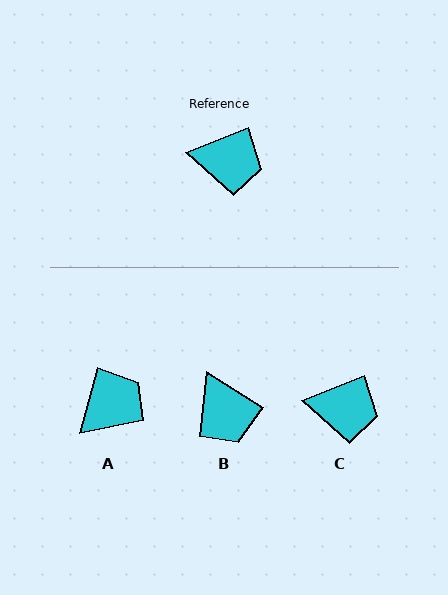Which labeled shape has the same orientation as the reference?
C.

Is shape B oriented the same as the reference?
No, it is off by about 54 degrees.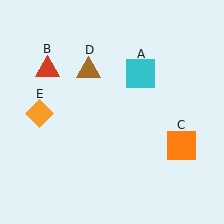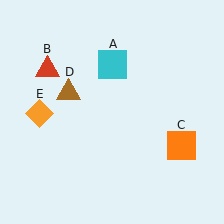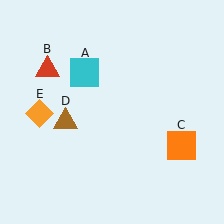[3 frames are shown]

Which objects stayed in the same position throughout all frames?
Red triangle (object B) and orange square (object C) and orange diamond (object E) remained stationary.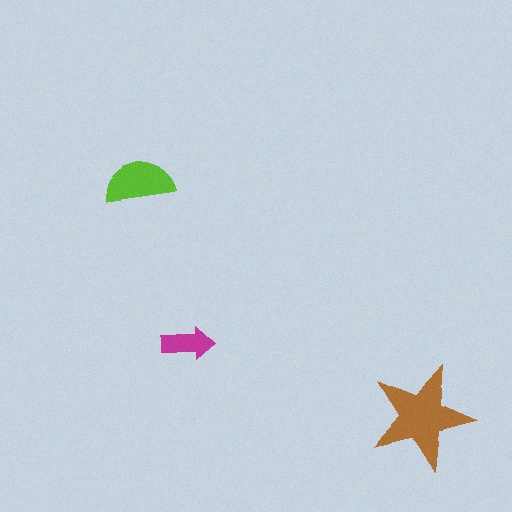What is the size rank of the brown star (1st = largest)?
1st.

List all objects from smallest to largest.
The magenta arrow, the lime semicircle, the brown star.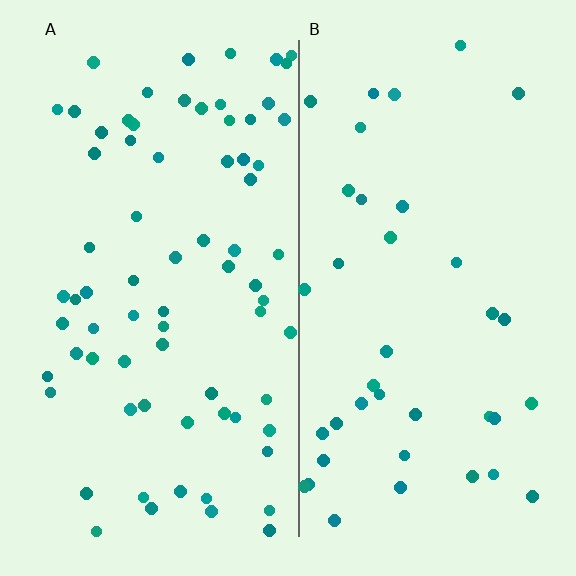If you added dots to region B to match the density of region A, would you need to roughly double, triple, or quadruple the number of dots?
Approximately double.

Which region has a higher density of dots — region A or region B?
A (the left).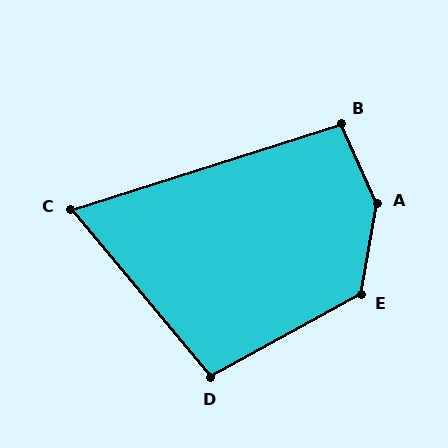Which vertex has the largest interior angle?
A, at approximately 146 degrees.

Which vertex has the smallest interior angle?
C, at approximately 68 degrees.